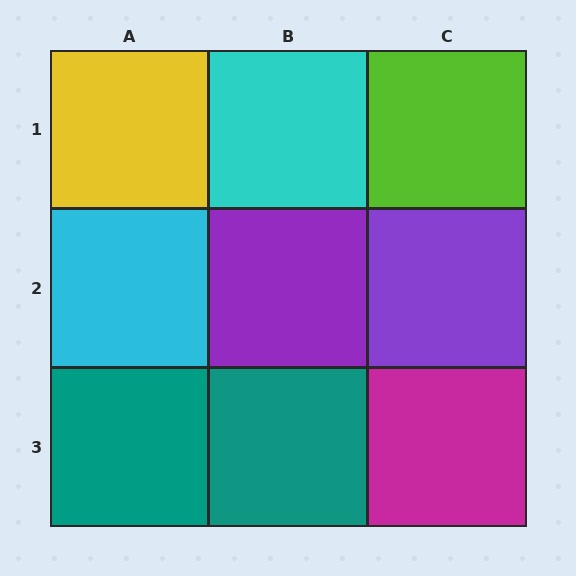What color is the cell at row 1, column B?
Cyan.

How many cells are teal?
2 cells are teal.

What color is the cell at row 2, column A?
Cyan.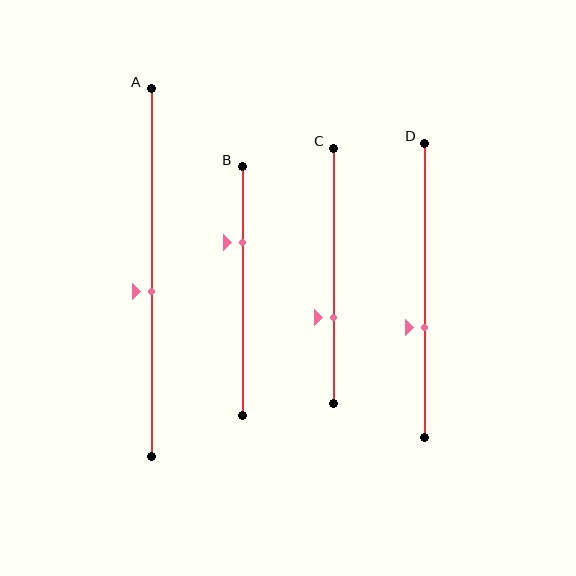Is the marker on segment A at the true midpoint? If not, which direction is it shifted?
No, the marker on segment A is shifted downward by about 5% of the segment length.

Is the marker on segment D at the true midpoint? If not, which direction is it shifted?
No, the marker on segment D is shifted downward by about 13% of the segment length.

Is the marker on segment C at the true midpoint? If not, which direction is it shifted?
No, the marker on segment C is shifted downward by about 17% of the segment length.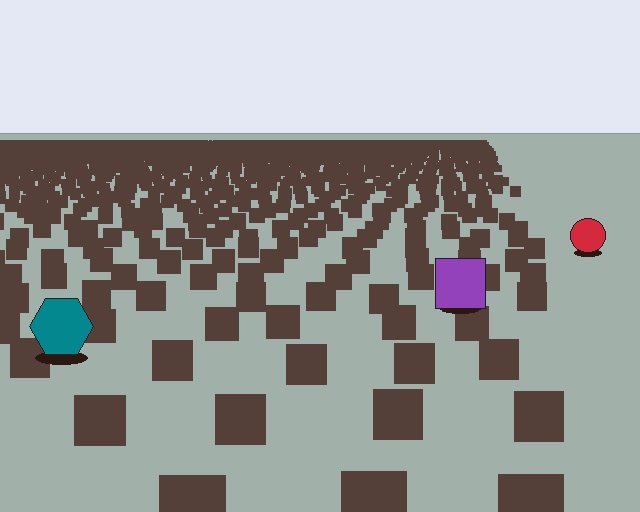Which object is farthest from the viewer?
The red circle is farthest from the viewer. It appears smaller and the ground texture around it is denser.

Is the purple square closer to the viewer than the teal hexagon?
No. The teal hexagon is closer — you can tell from the texture gradient: the ground texture is coarser near it.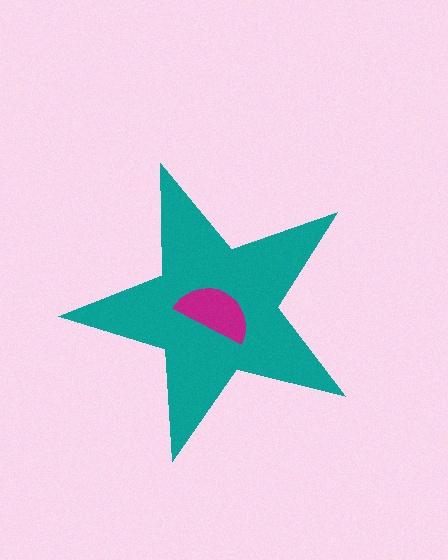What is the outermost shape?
The teal star.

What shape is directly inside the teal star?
The magenta semicircle.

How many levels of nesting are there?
2.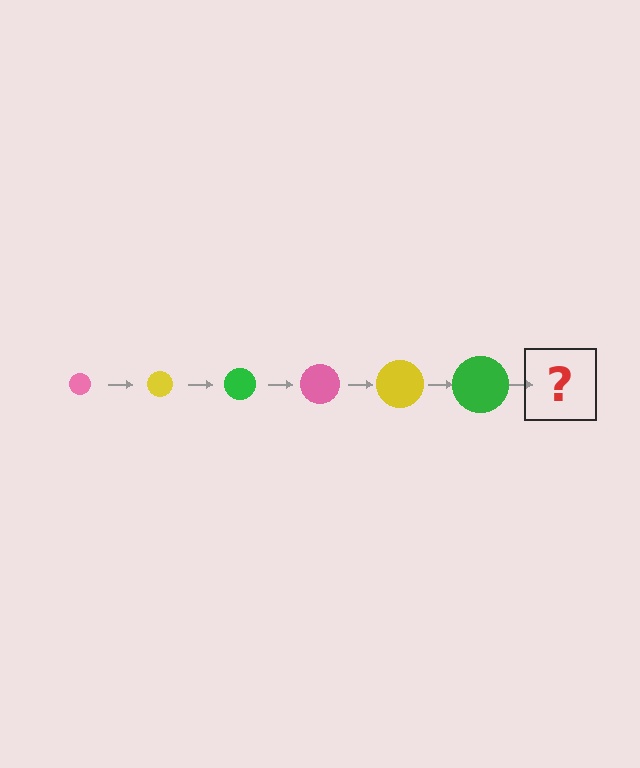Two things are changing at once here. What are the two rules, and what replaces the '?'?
The two rules are that the circle grows larger each step and the color cycles through pink, yellow, and green. The '?' should be a pink circle, larger than the previous one.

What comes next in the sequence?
The next element should be a pink circle, larger than the previous one.